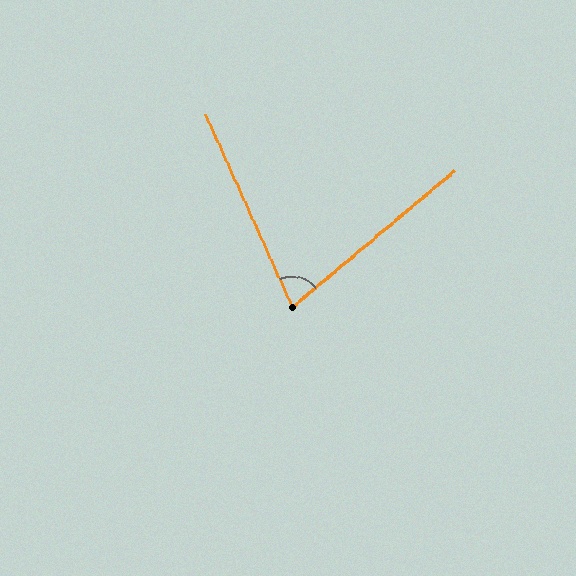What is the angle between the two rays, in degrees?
Approximately 74 degrees.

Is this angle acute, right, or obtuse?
It is acute.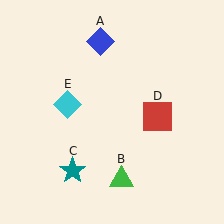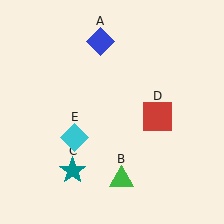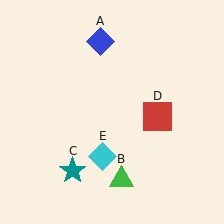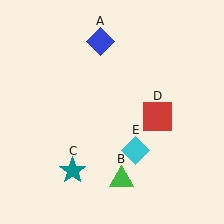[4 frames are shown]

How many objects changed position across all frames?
1 object changed position: cyan diamond (object E).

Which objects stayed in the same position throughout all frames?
Blue diamond (object A) and green triangle (object B) and teal star (object C) and red square (object D) remained stationary.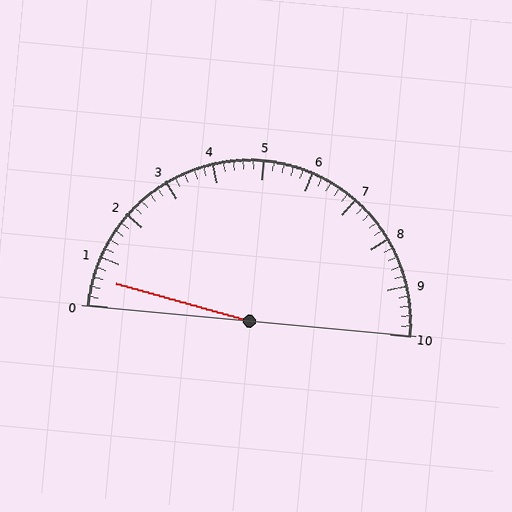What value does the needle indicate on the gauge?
The needle indicates approximately 0.6.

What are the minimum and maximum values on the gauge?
The gauge ranges from 0 to 10.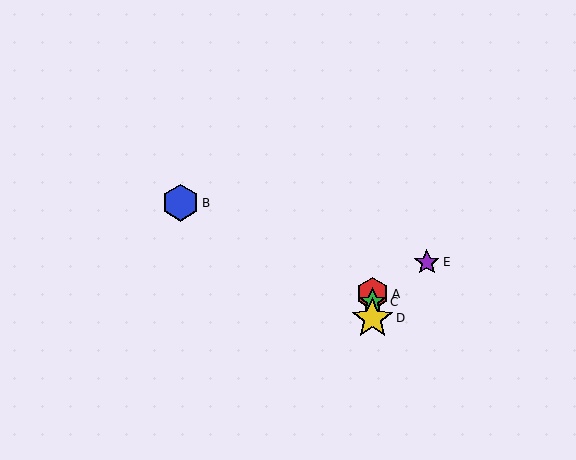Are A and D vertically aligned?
Yes, both are at x≈372.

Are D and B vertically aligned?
No, D is at x≈372 and B is at x≈180.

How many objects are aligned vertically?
3 objects (A, C, D) are aligned vertically.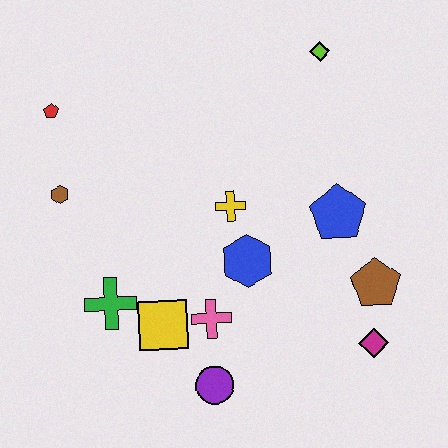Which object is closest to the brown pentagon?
The magenta diamond is closest to the brown pentagon.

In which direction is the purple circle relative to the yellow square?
The purple circle is below the yellow square.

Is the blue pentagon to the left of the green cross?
No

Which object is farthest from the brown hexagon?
The magenta diamond is farthest from the brown hexagon.